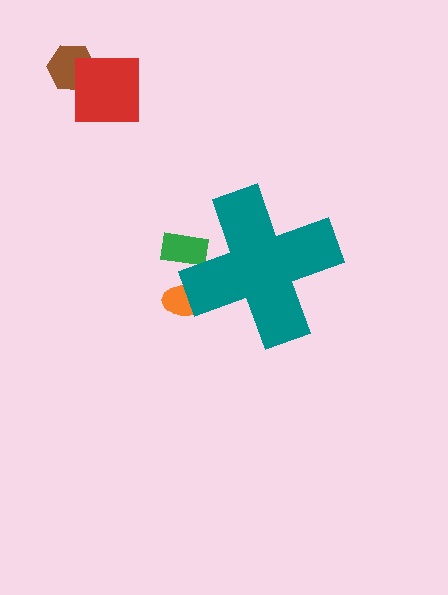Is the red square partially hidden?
No, the red square is fully visible.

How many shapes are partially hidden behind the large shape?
2 shapes are partially hidden.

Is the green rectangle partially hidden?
Yes, the green rectangle is partially hidden behind the teal cross.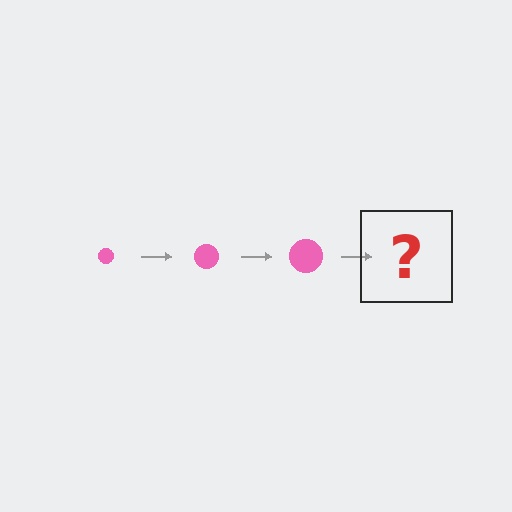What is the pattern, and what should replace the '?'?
The pattern is that the circle gets progressively larger each step. The '?' should be a pink circle, larger than the previous one.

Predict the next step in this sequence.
The next step is a pink circle, larger than the previous one.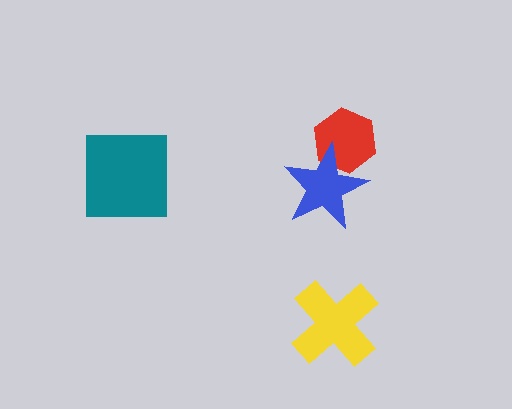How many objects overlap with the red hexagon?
1 object overlaps with the red hexagon.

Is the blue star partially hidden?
No, no other shape covers it.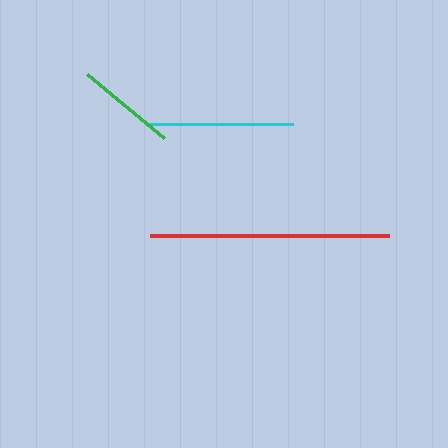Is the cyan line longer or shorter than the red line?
The red line is longer than the cyan line.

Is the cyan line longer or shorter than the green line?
The cyan line is longer than the green line.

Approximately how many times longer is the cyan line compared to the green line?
The cyan line is approximately 1.4 times the length of the green line.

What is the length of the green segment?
The green segment is approximately 100 pixels long.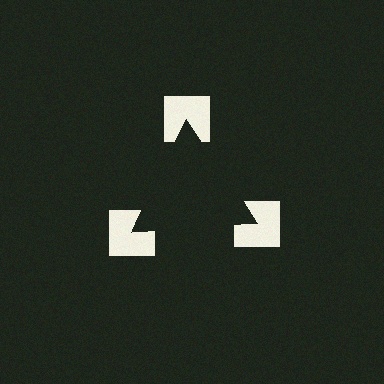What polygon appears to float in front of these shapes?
An illusory triangle — its edges are inferred from the aligned wedge cuts in the notched squares, not physically drawn.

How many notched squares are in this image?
There are 3 — one at each vertex of the illusory triangle.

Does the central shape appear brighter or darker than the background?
It typically appears slightly darker than the background, even though no actual brightness change is drawn.